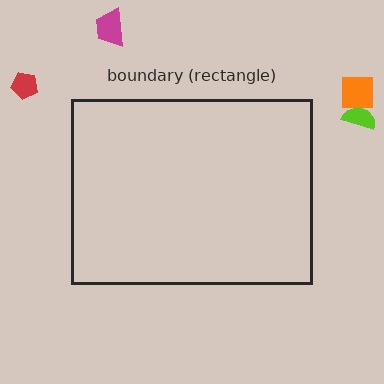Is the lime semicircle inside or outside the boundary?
Outside.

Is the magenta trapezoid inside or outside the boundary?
Outside.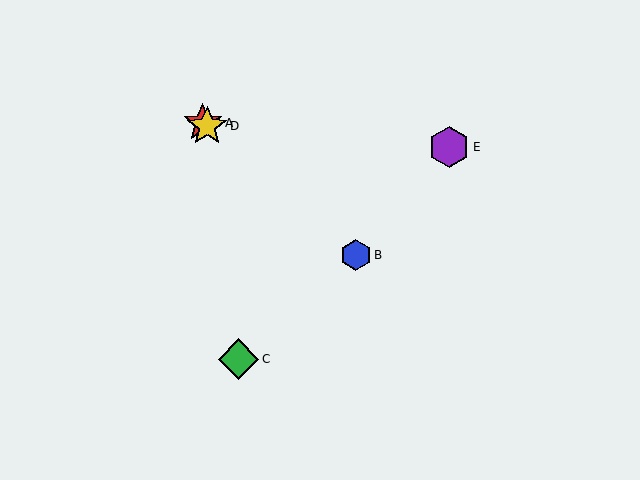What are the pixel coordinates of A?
Object A is at (203, 123).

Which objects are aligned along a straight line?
Objects A, B, D are aligned along a straight line.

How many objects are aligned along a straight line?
3 objects (A, B, D) are aligned along a straight line.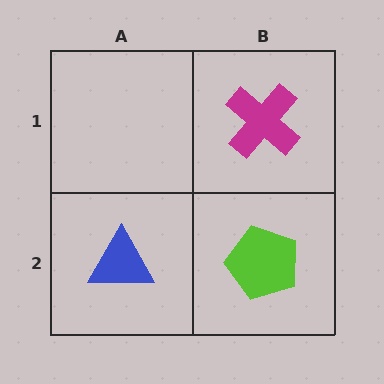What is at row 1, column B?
A magenta cross.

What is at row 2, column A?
A blue triangle.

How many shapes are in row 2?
2 shapes.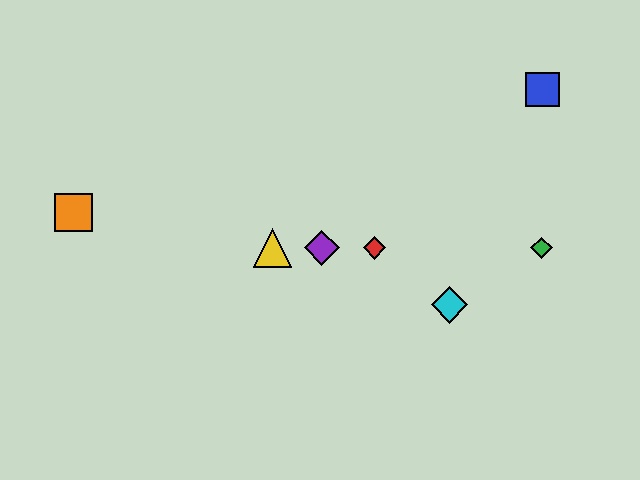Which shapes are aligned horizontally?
The red diamond, the green diamond, the yellow triangle, the purple diamond are aligned horizontally.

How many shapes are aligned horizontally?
4 shapes (the red diamond, the green diamond, the yellow triangle, the purple diamond) are aligned horizontally.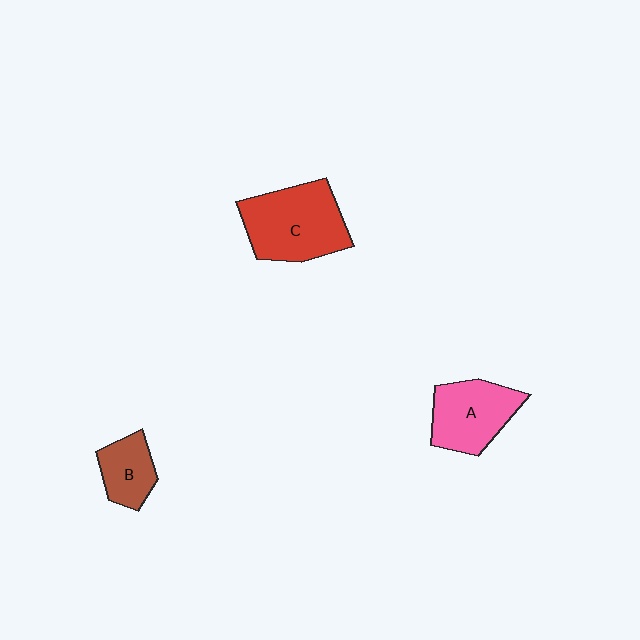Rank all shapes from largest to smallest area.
From largest to smallest: C (red), A (pink), B (brown).